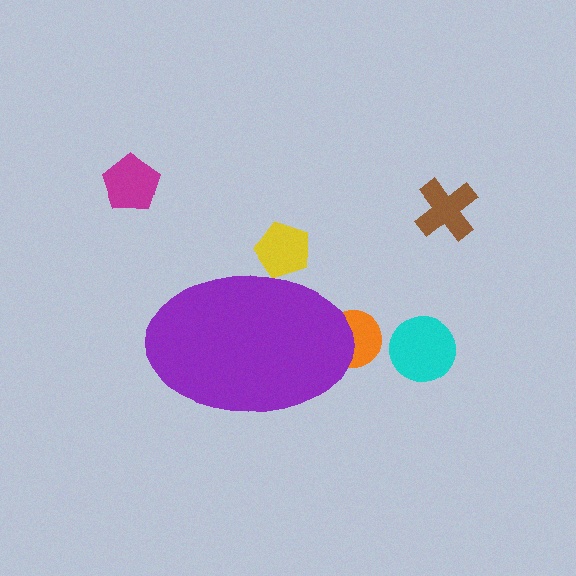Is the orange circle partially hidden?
Yes, the orange circle is partially hidden behind the purple ellipse.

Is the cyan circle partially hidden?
No, the cyan circle is fully visible.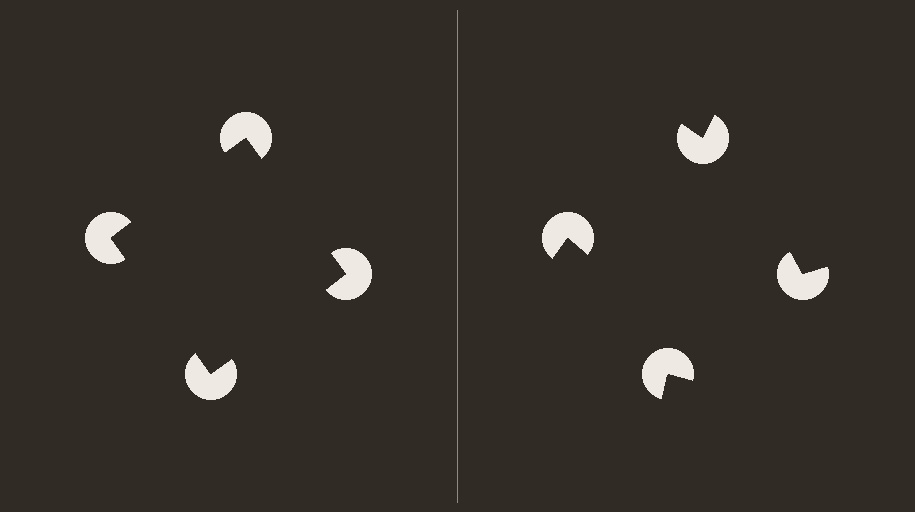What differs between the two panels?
The pac-man discs are positioned identically on both sides; only the wedge orientations differ. On the left they align to a square; on the right they are misaligned.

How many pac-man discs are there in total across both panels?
8 — 4 on each side.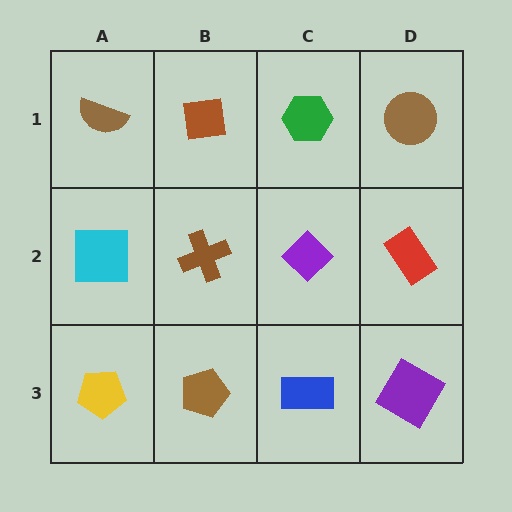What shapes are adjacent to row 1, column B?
A brown cross (row 2, column B), a brown semicircle (row 1, column A), a green hexagon (row 1, column C).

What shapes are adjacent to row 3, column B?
A brown cross (row 2, column B), a yellow pentagon (row 3, column A), a blue rectangle (row 3, column C).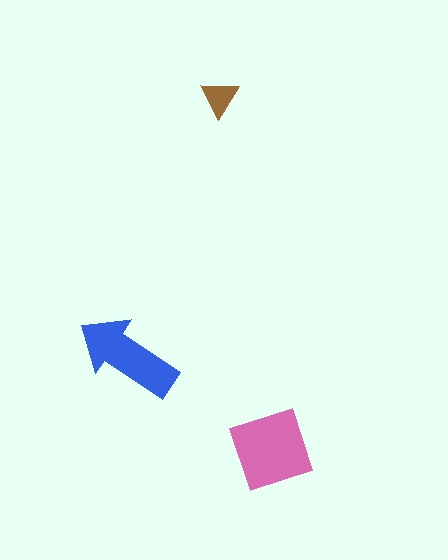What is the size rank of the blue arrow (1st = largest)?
2nd.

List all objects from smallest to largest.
The brown triangle, the blue arrow, the pink diamond.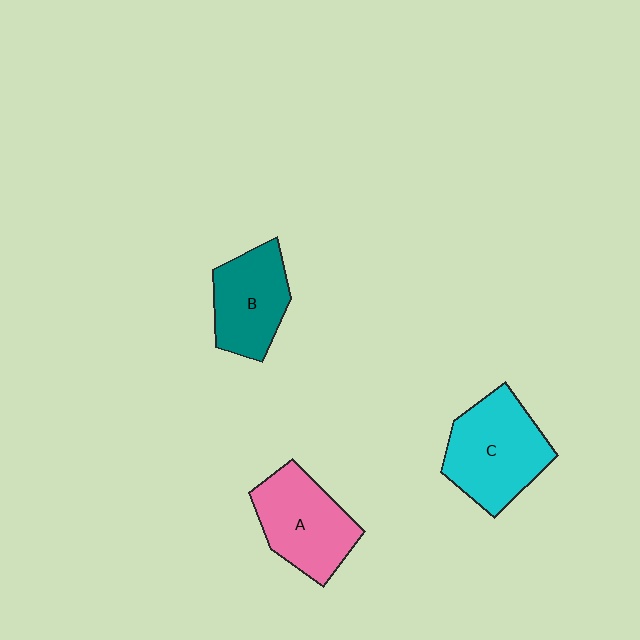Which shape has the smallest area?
Shape B (teal).